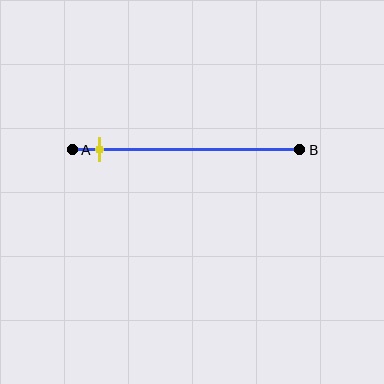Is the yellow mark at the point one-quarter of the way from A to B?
No, the mark is at about 10% from A, not at the 25% one-quarter point.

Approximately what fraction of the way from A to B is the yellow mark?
The yellow mark is approximately 10% of the way from A to B.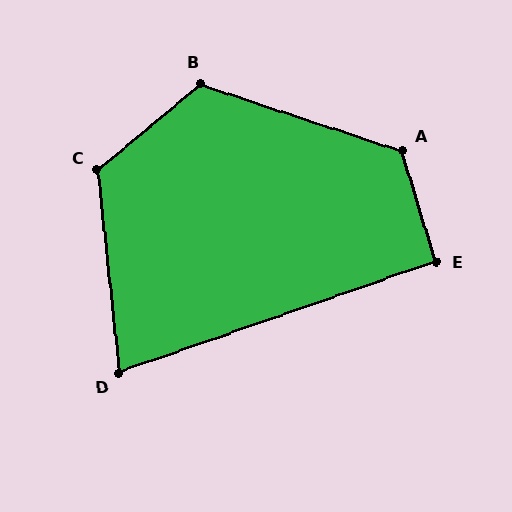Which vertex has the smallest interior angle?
D, at approximately 77 degrees.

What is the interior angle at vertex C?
Approximately 124 degrees (obtuse).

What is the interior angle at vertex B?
Approximately 122 degrees (obtuse).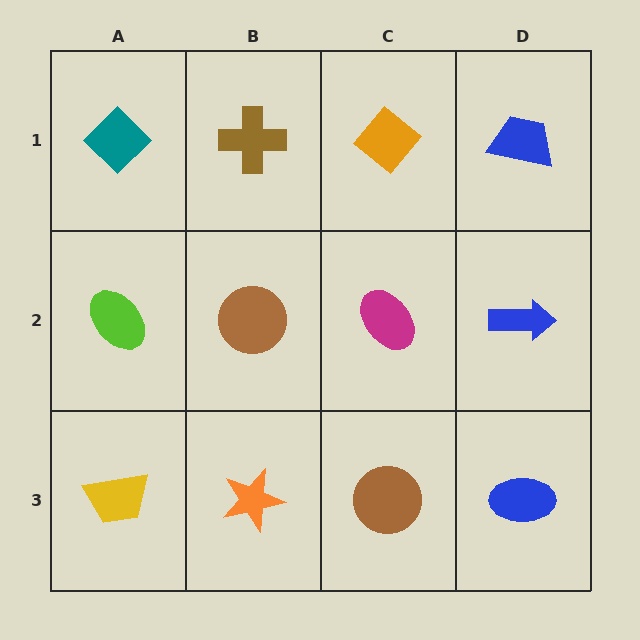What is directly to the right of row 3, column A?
An orange star.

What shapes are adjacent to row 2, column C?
An orange diamond (row 1, column C), a brown circle (row 3, column C), a brown circle (row 2, column B), a blue arrow (row 2, column D).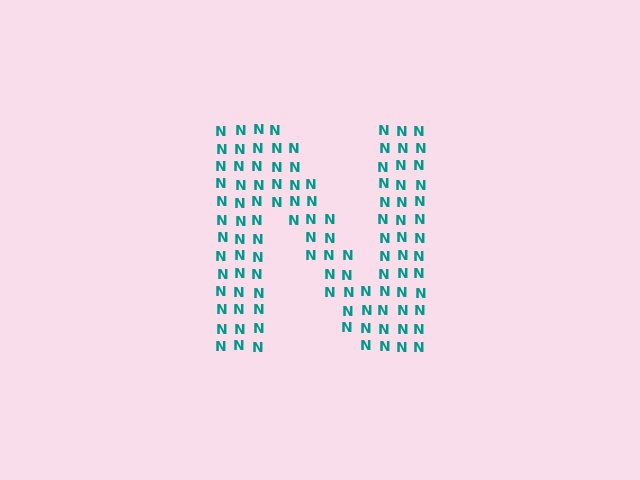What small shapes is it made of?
It is made of small letter N's.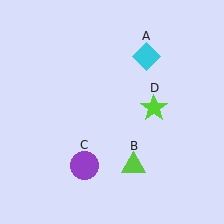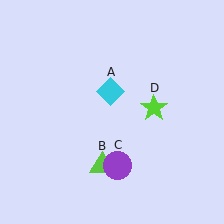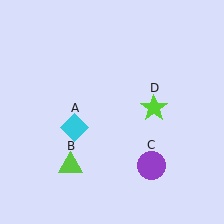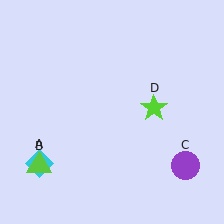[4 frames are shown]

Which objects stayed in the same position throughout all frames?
Lime star (object D) remained stationary.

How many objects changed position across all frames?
3 objects changed position: cyan diamond (object A), lime triangle (object B), purple circle (object C).